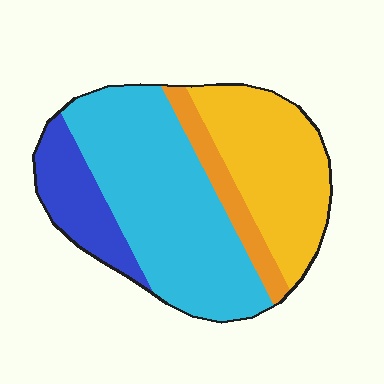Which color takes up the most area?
Cyan, at roughly 45%.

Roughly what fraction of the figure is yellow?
Yellow takes up about one third (1/3) of the figure.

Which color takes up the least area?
Orange, at roughly 10%.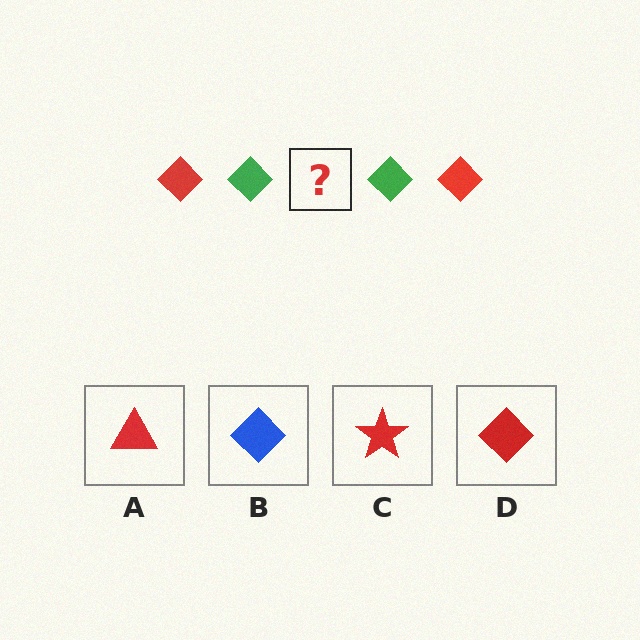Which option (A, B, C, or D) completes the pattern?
D.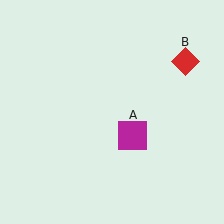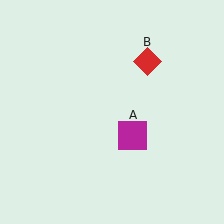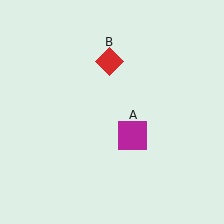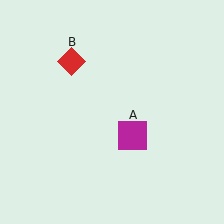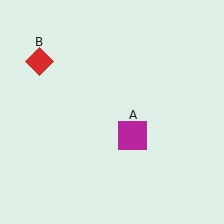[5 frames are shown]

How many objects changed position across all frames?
1 object changed position: red diamond (object B).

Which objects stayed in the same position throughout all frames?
Magenta square (object A) remained stationary.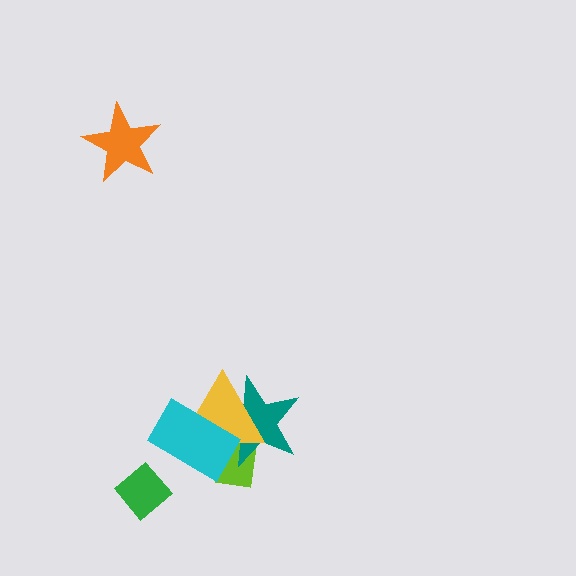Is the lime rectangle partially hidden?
Yes, it is partially covered by another shape.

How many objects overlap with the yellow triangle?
3 objects overlap with the yellow triangle.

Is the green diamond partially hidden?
No, no other shape covers it.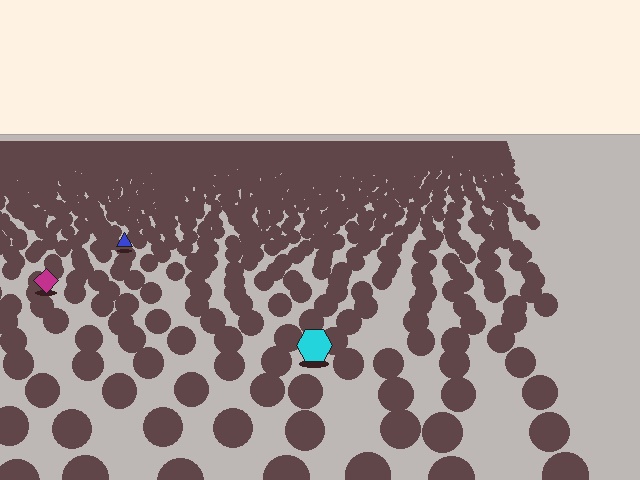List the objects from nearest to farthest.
From nearest to farthest: the cyan hexagon, the magenta diamond, the blue triangle.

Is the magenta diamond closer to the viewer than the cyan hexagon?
No. The cyan hexagon is closer — you can tell from the texture gradient: the ground texture is coarser near it.